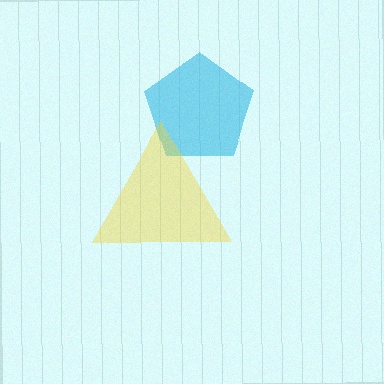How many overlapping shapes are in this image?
There are 2 overlapping shapes in the image.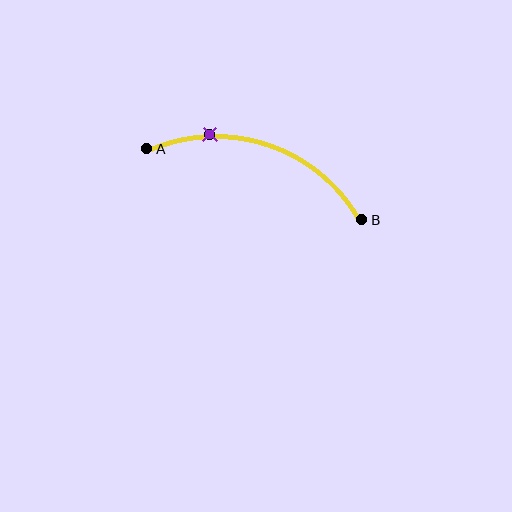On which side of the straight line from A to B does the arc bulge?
The arc bulges above the straight line connecting A and B.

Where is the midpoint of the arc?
The arc midpoint is the point on the curve farthest from the straight line joining A and B. It sits above that line.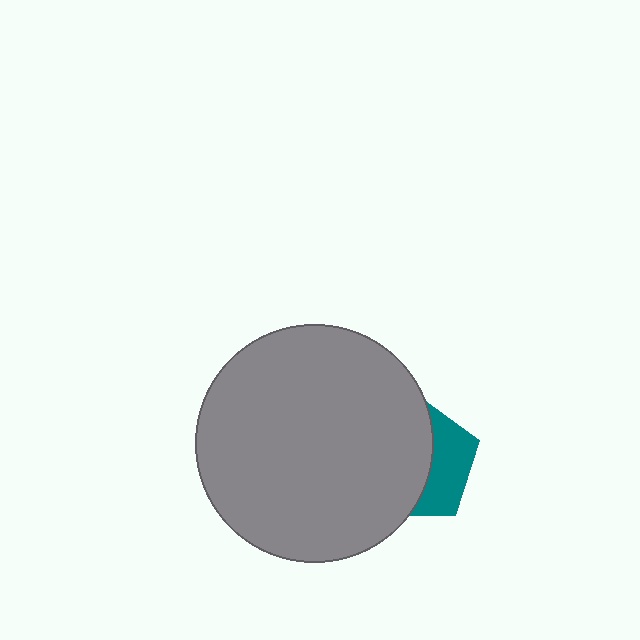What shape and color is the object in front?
The object in front is a gray circle.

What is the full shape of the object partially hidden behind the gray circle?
The partially hidden object is a teal pentagon.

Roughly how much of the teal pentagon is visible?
A small part of it is visible (roughly 37%).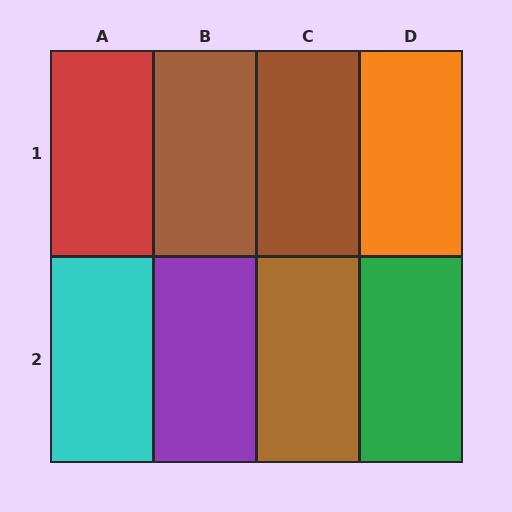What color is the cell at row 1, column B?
Brown.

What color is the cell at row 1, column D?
Orange.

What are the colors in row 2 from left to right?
Cyan, purple, brown, green.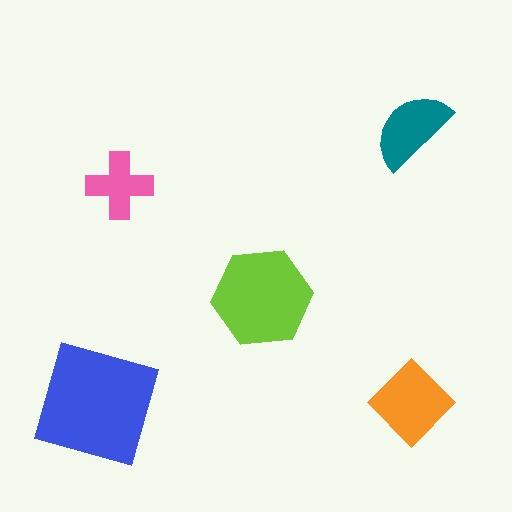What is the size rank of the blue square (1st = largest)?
1st.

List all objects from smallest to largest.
The pink cross, the teal semicircle, the orange diamond, the lime hexagon, the blue square.